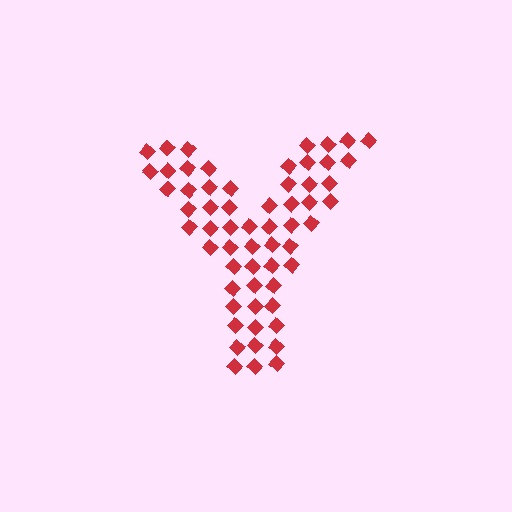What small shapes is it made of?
It is made of small diamonds.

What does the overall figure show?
The overall figure shows the letter Y.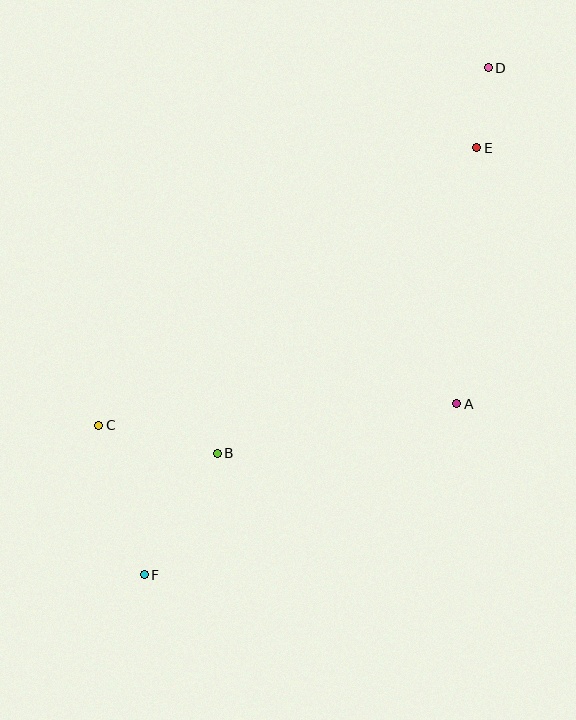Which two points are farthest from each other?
Points D and F are farthest from each other.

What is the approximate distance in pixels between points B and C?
The distance between B and C is approximately 122 pixels.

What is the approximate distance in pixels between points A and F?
The distance between A and F is approximately 356 pixels.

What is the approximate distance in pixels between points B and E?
The distance between B and E is approximately 401 pixels.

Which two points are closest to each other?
Points D and E are closest to each other.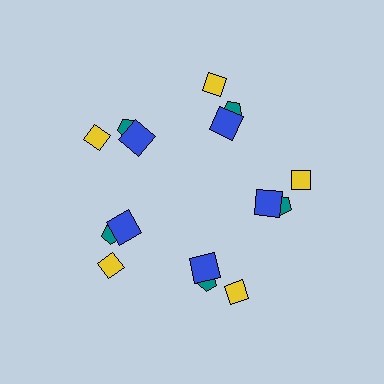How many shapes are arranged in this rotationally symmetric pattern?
There are 15 shapes, arranged in 5 groups of 3.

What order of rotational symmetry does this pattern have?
This pattern has 5-fold rotational symmetry.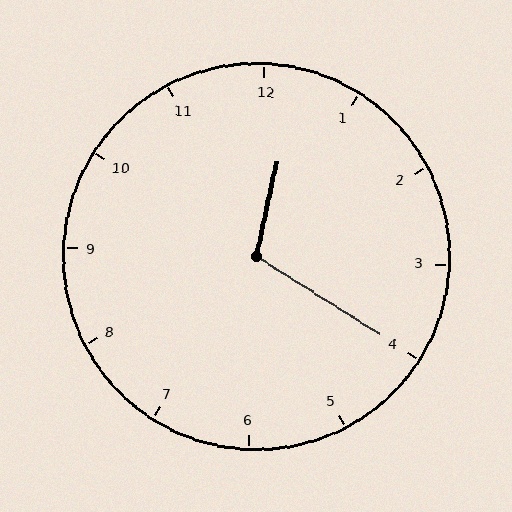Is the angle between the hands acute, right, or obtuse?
It is obtuse.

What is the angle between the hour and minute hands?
Approximately 110 degrees.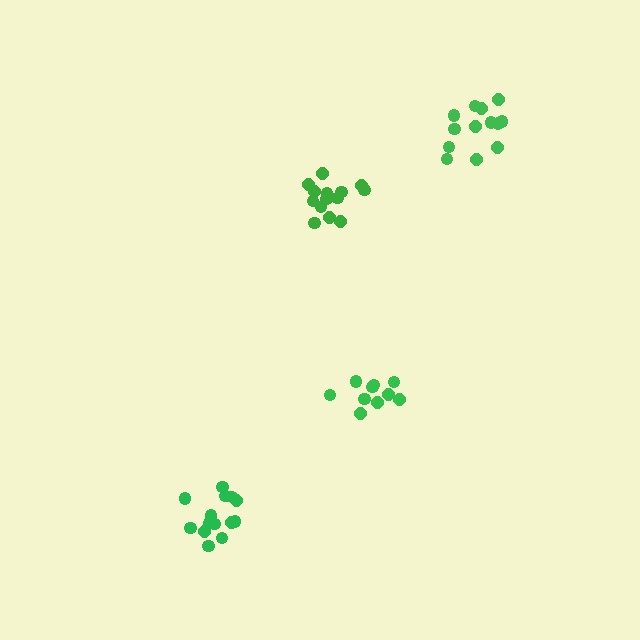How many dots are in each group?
Group 1: 14 dots, Group 2: 10 dots, Group 3: 14 dots, Group 4: 13 dots (51 total).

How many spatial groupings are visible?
There are 4 spatial groupings.